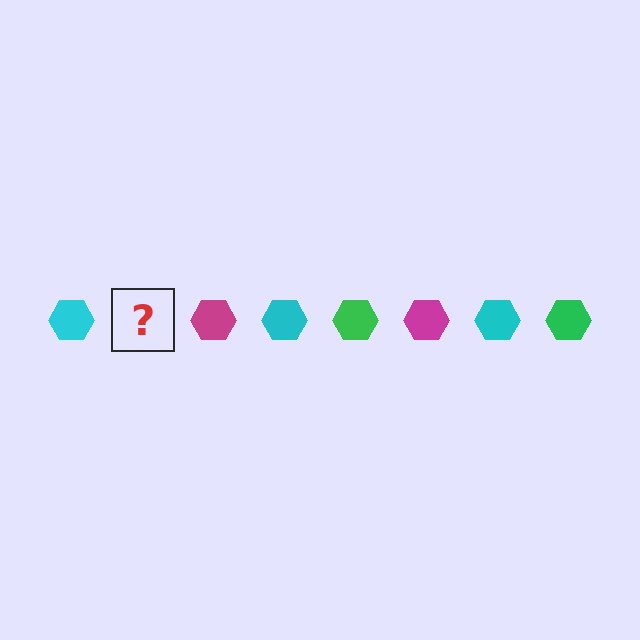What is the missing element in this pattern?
The missing element is a green hexagon.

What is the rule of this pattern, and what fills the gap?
The rule is that the pattern cycles through cyan, green, magenta hexagons. The gap should be filled with a green hexagon.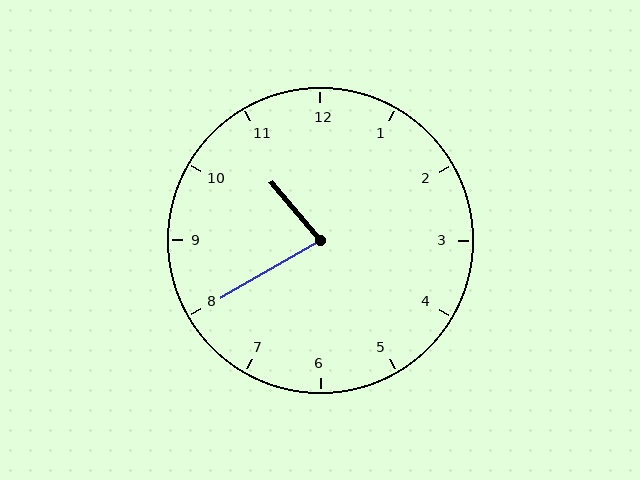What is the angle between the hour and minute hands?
Approximately 80 degrees.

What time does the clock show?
10:40.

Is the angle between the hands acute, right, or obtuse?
It is acute.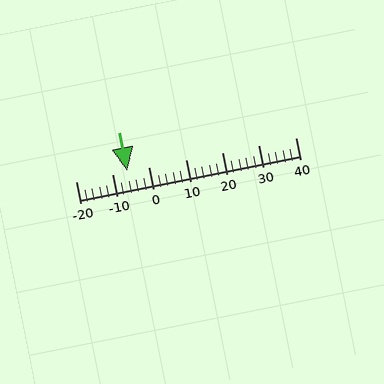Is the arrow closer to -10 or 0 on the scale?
The arrow is closer to -10.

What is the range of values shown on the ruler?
The ruler shows values from -20 to 40.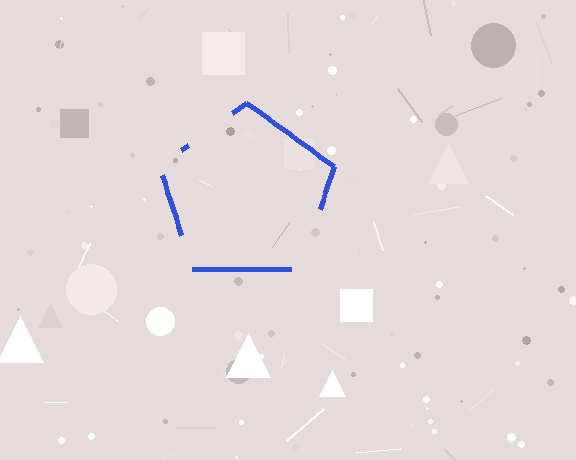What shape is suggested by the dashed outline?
The dashed outline suggests a pentagon.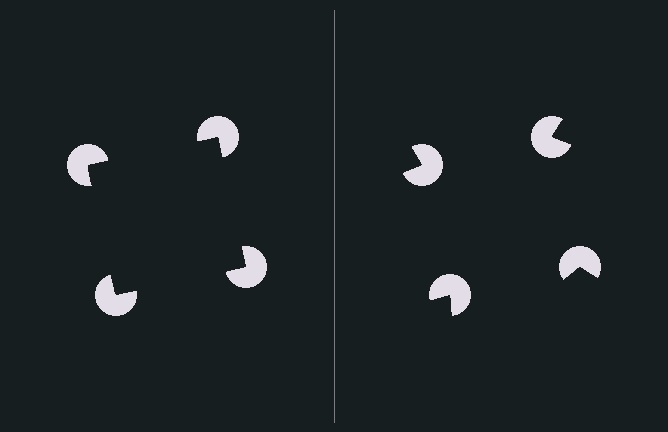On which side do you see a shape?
An illusory square appears on the left side. On the right side the wedge cuts are rotated, so no coherent shape forms.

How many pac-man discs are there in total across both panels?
8 — 4 on each side.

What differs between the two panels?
The pac-man discs are positioned identically on both sides; only the wedge orientations differ. On the left they align to a square; on the right they are misaligned.